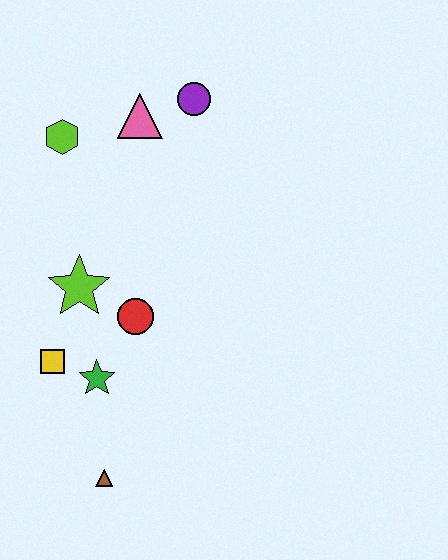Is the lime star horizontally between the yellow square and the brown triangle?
Yes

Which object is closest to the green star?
The yellow square is closest to the green star.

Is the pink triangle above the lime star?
Yes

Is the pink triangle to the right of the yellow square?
Yes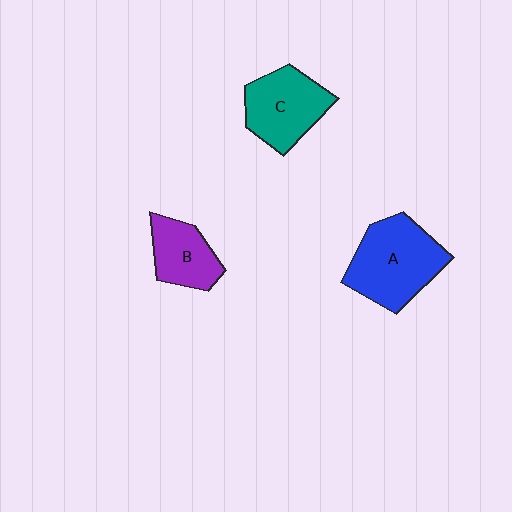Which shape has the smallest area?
Shape B (purple).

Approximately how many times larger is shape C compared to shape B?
Approximately 1.3 times.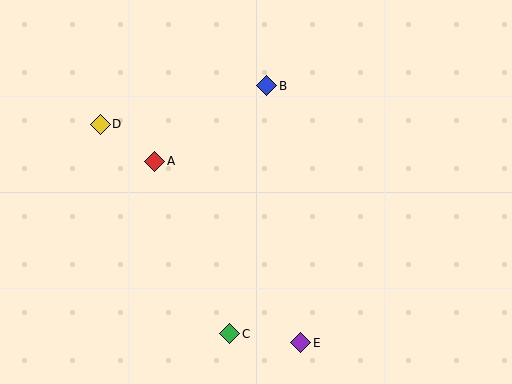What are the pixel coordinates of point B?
Point B is at (267, 86).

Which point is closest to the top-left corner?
Point D is closest to the top-left corner.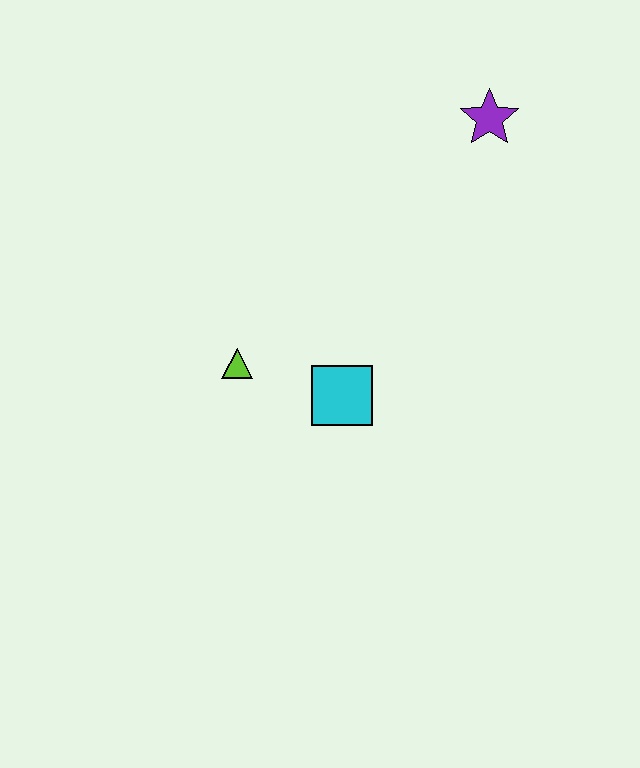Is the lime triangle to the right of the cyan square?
No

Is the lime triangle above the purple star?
No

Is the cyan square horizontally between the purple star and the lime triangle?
Yes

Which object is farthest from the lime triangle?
The purple star is farthest from the lime triangle.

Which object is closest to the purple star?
The cyan square is closest to the purple star.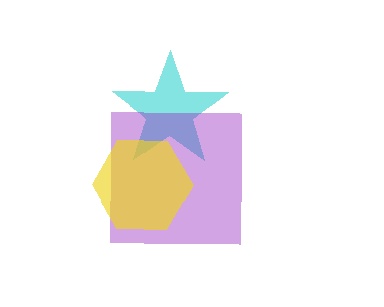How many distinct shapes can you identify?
There are 3 distinct shapes: a cyan star, a purple square, a yellow hexagon.